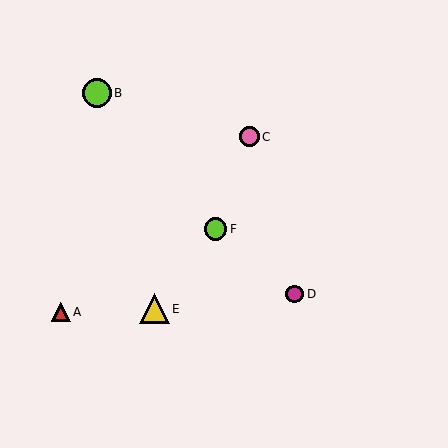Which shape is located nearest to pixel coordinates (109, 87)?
The lime circle (labeled B) at (97, 93) is nearest to that location.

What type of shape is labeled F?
Shape F is a lime circle.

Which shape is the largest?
The yellow triangle (labeled E) is the largest.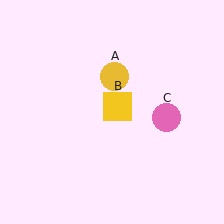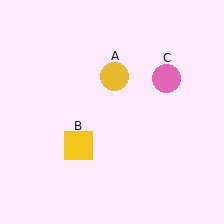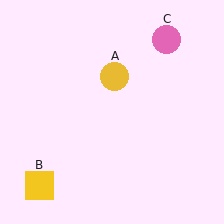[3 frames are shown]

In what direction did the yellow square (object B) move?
The yellow square (object B) moved down and to the left.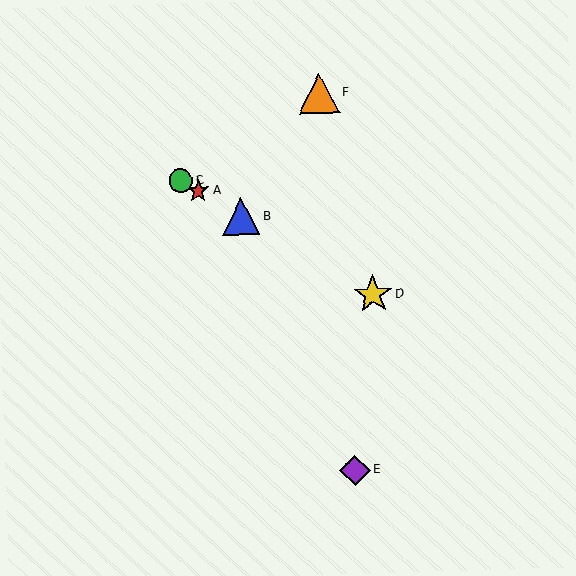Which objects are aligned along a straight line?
Objects A, B, C, D are aligned along a straight line.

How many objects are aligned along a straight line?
4 objects (A, B, C, D) are aligned along a straight line.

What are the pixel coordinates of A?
Object A is at (198, 191).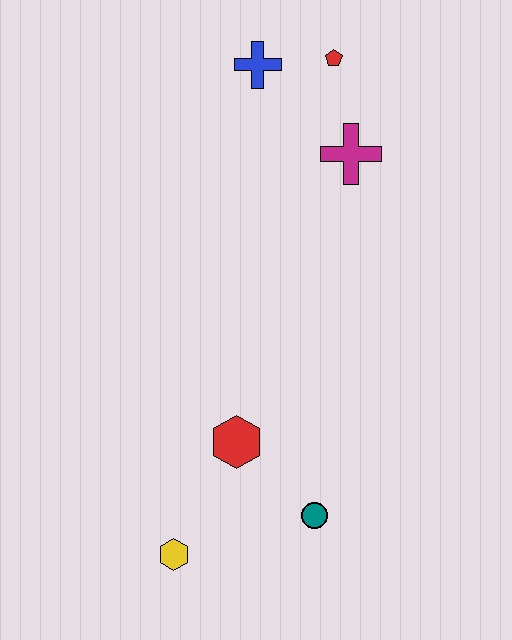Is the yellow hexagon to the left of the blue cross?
Yes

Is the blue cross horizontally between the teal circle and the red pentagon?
No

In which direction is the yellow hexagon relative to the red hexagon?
The yellow hexagon is below the red hexagon.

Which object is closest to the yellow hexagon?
The red hexagon is closest to the yellow hexagon.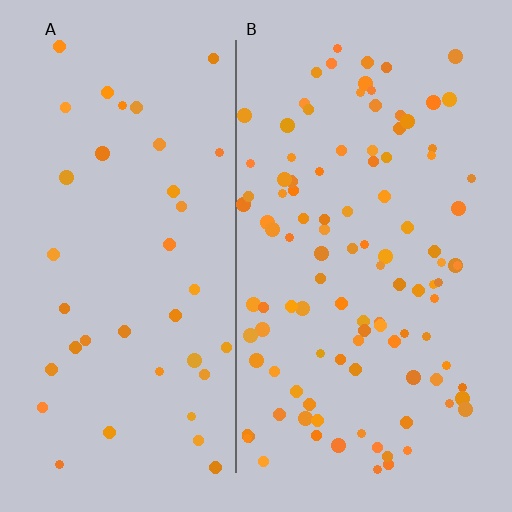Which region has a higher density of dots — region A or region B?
B (the right).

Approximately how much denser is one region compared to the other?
Approximately 2.8× — region B over region A.